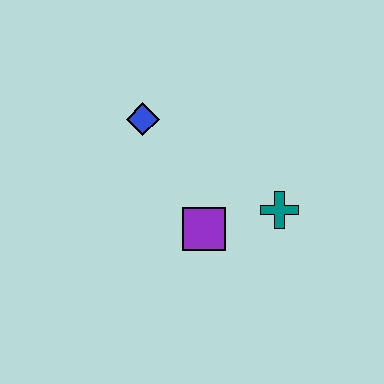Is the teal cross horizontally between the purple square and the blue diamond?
No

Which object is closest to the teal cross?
The purple square is closest to the teal cross.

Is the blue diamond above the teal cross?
Yes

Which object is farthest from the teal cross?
The blue diamond is farthest from the teal cross.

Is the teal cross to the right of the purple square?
Yes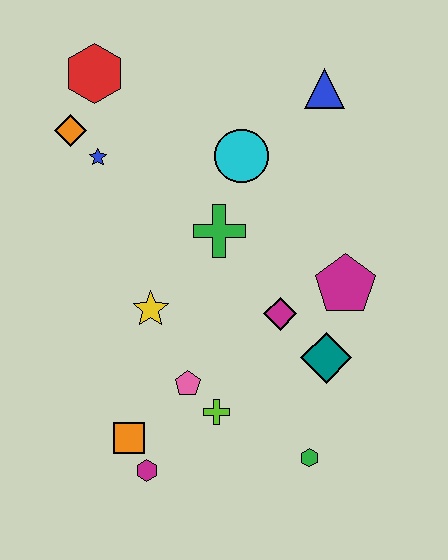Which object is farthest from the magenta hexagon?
The blue triangle is farthest from the magenta hexagon.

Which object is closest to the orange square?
The magenta hexagon is closest to the orange square.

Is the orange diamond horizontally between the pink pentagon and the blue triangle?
No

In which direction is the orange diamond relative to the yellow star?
The orange diamond is above the yellow star.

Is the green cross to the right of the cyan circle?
No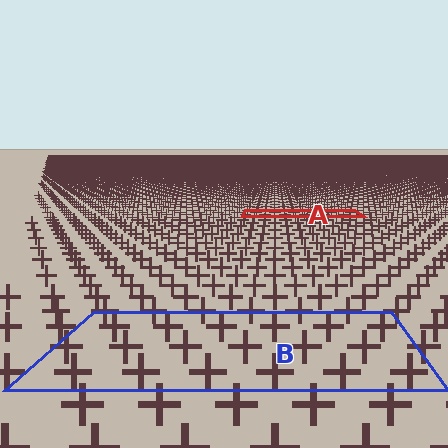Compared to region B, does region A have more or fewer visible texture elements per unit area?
Region A has more texture elements per unit area — they are packed more densely because it is farther away.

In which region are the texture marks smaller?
The texture marks are smaller in region A, because it is farther away.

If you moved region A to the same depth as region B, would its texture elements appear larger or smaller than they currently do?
They would appear larger. At a closer depth, the same texture elements are projected at a bigger on-screen size.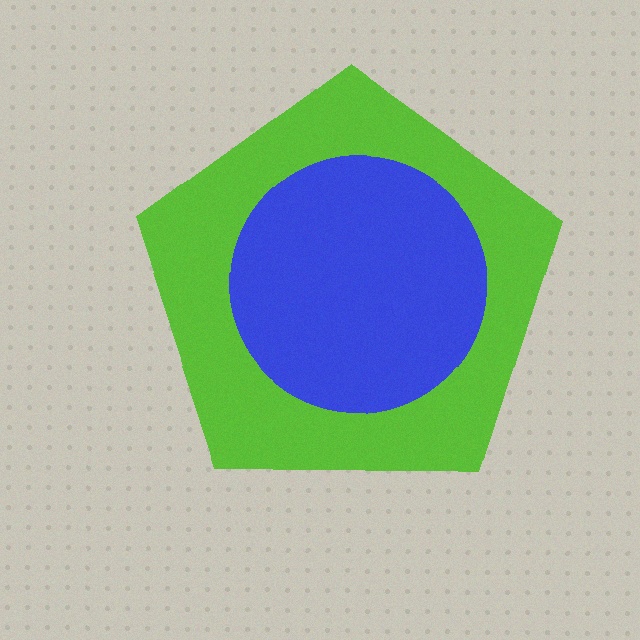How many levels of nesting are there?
2.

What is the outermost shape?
The lime pentagon.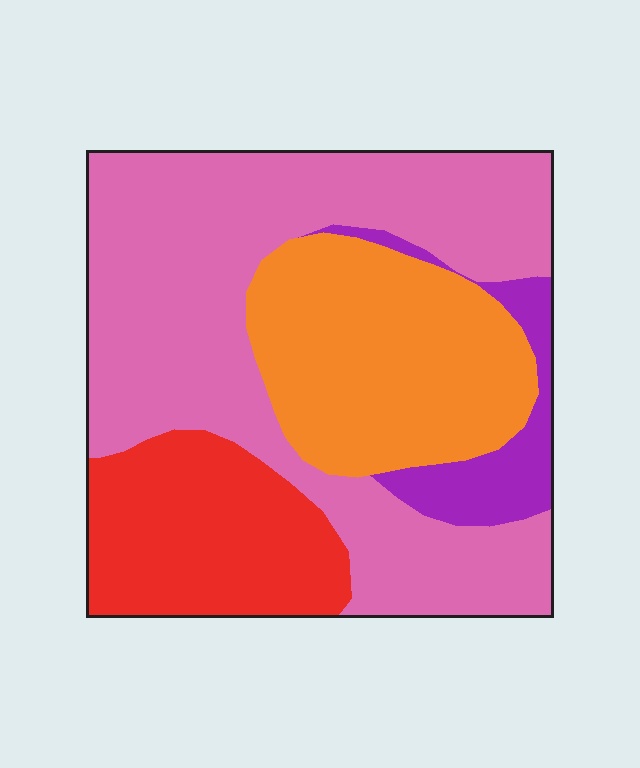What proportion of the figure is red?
Red covers around 20% of the figure.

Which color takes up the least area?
Purple, at roughly 10%.